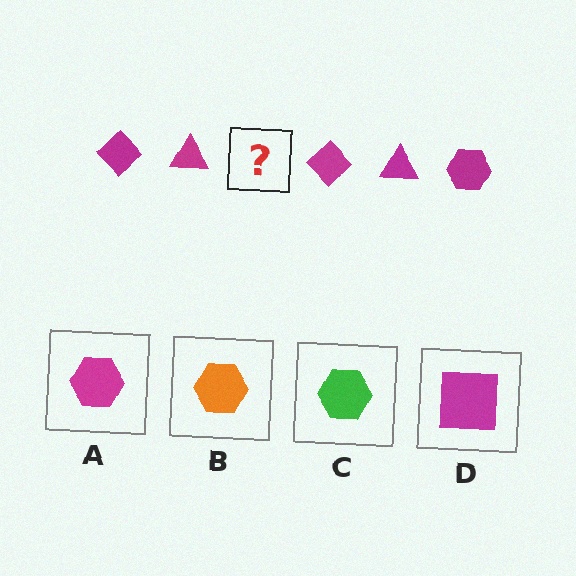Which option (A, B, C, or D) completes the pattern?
A.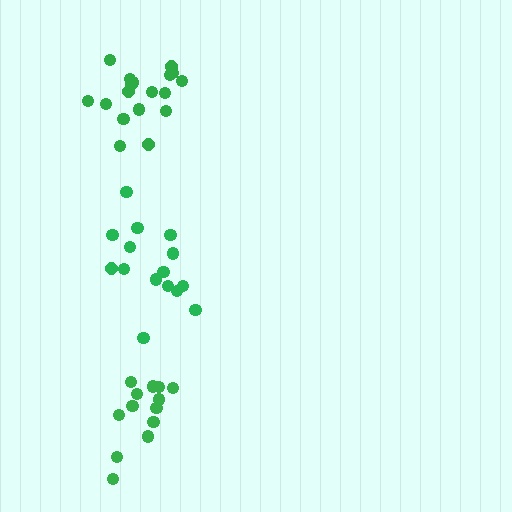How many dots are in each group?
Group 1: 18 dots, Group 2: 13 dots, Group 3: 15 dots (46 total).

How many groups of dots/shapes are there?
There are 3 groups.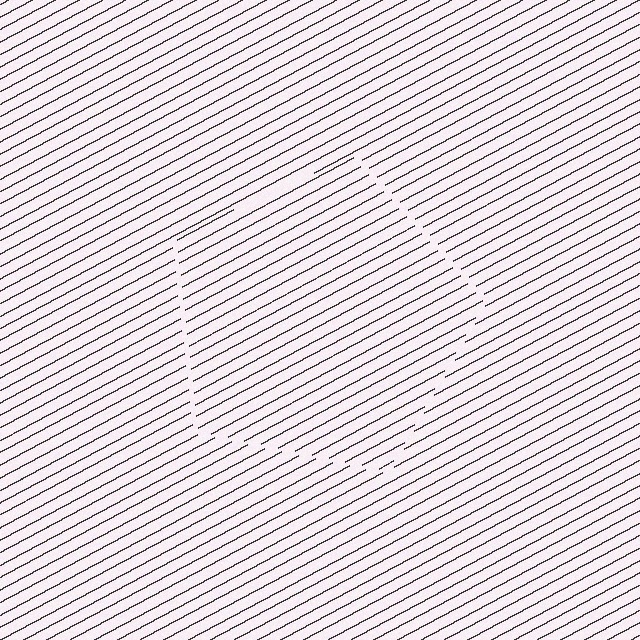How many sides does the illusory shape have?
5 sides — the line-ends trace a pentagon.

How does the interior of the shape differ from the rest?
The interior of the shape contains the same grating, shifted by half a period — the contour is defined by the phase discontinuity where line-ends from the inner and outer gratings abut.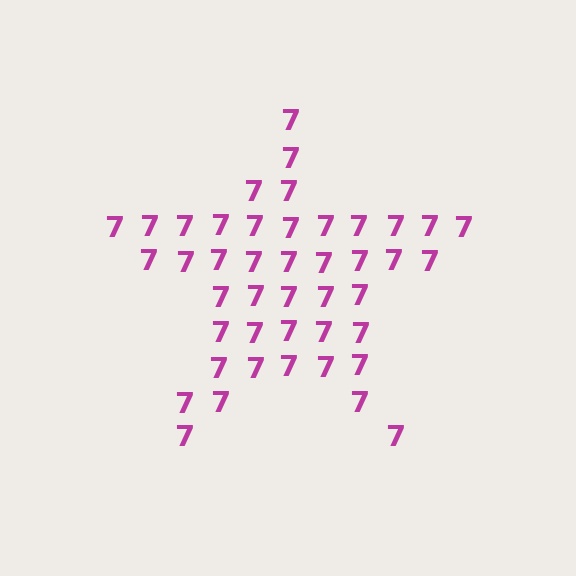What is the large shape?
The large shape is a star.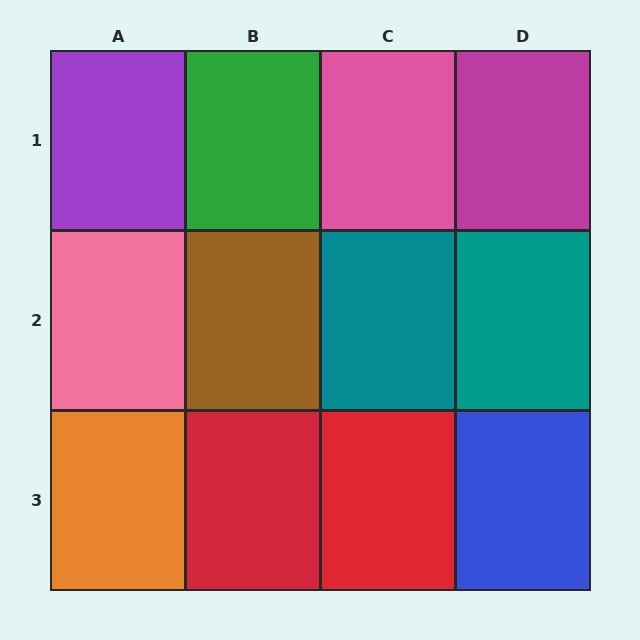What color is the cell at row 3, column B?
Red.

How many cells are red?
2 cells are red.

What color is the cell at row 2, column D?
Teal.